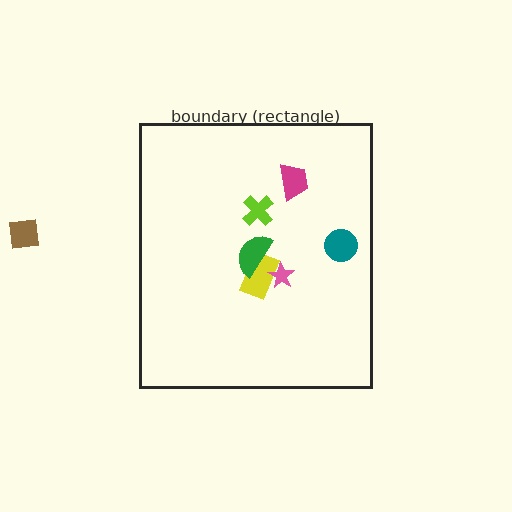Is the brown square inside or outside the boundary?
Outside.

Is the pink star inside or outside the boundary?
Inside.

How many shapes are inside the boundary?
6 inside, 1 outside.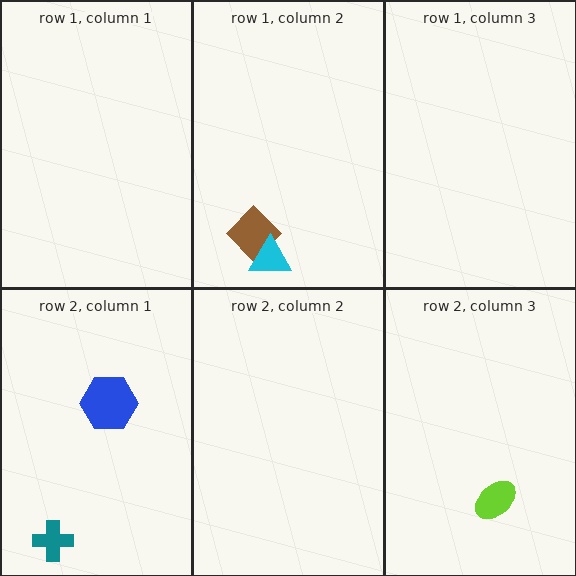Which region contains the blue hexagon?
The row 2, column 1 region.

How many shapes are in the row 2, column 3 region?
1.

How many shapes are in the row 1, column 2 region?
2.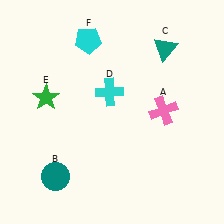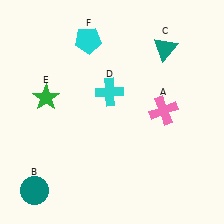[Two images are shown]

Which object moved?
The teal circle (B) moved left.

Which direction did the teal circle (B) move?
The teal circle (B) moved left.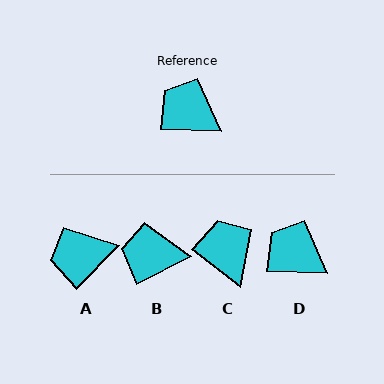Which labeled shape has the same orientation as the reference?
D.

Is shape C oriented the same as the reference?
No, it is off by about 35 degrees.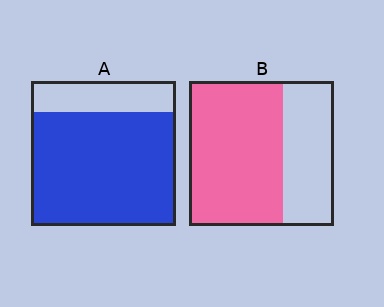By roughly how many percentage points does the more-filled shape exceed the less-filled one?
By roughly 15 percentage points (A over B).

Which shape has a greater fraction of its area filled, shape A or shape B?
Shape A.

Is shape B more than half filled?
Yes.